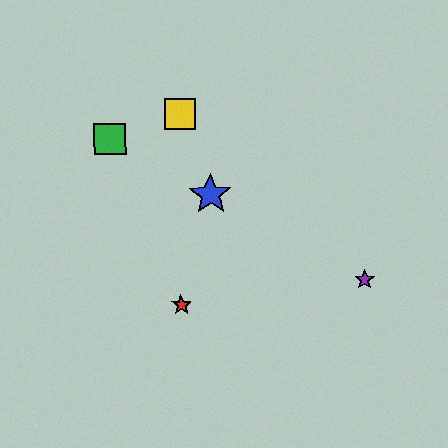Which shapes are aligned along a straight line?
The blue star, the green square, the purple star are aligned along a straight line.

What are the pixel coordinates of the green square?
The green square is at (110, 139).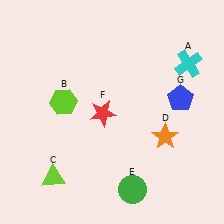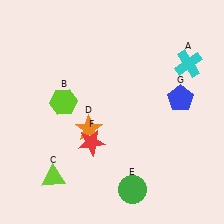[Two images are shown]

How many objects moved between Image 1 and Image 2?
2 objects moved between the two images.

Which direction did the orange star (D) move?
The orange star (D) moved left.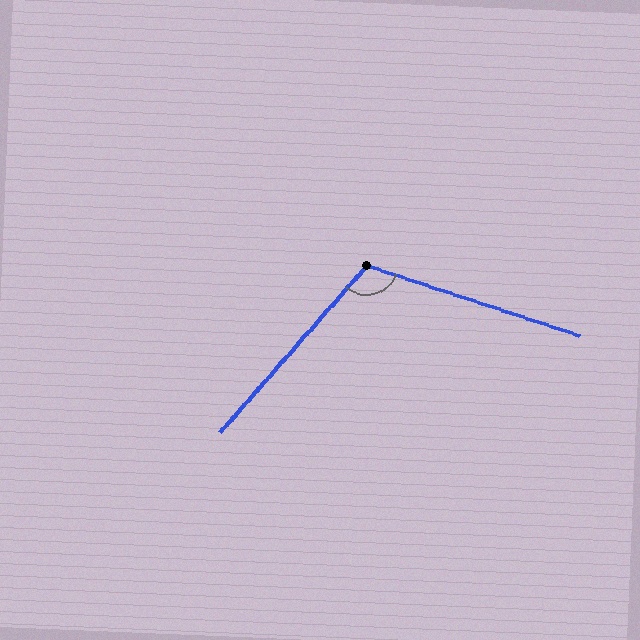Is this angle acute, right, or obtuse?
It is obtuse.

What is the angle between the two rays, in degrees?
Approximately 113 degrees.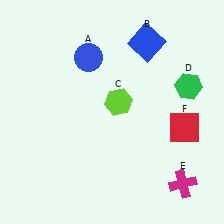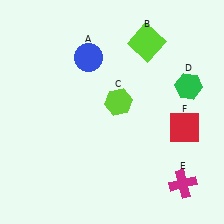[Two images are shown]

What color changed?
The square (B) changed from blue in Image 1 to lime in Image 2.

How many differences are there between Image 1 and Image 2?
There is 1 difference between the two images.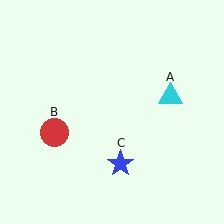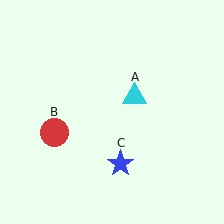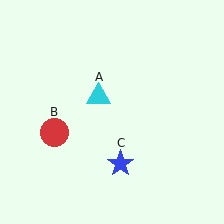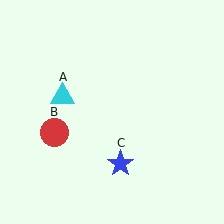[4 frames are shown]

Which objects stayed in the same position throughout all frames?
Red circle (object B) and blue star (object C) remained stationary.